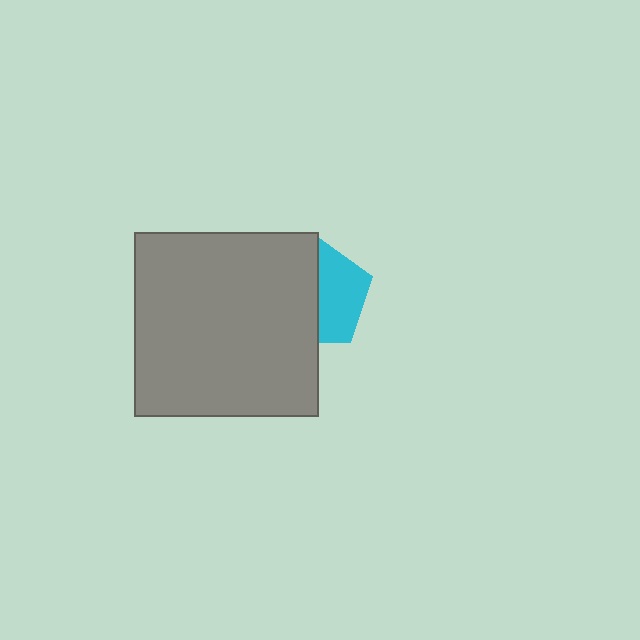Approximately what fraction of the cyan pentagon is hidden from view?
Roughly 55% of the cyan pentagon is hidden behind the gray square.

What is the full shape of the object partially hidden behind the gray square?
The partially hidden object is a cyan pentagon.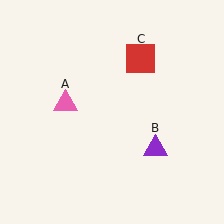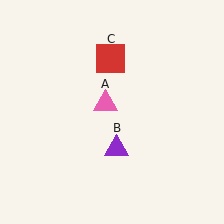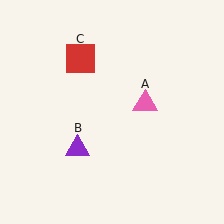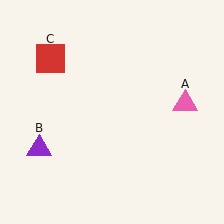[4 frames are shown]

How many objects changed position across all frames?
3 objects changed position: pink triangle (object A), purple triangle (object B), red square (object C).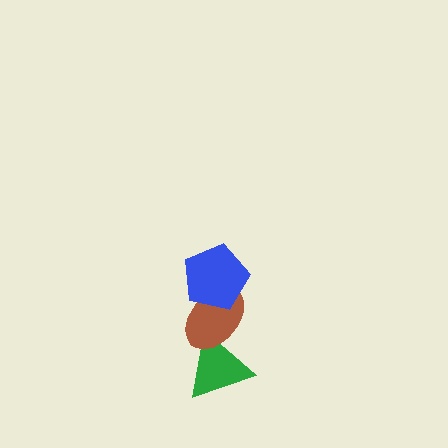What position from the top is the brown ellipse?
The brown ellipse is 2nd from the top.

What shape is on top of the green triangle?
The brown ellipse is on top of the green triangle.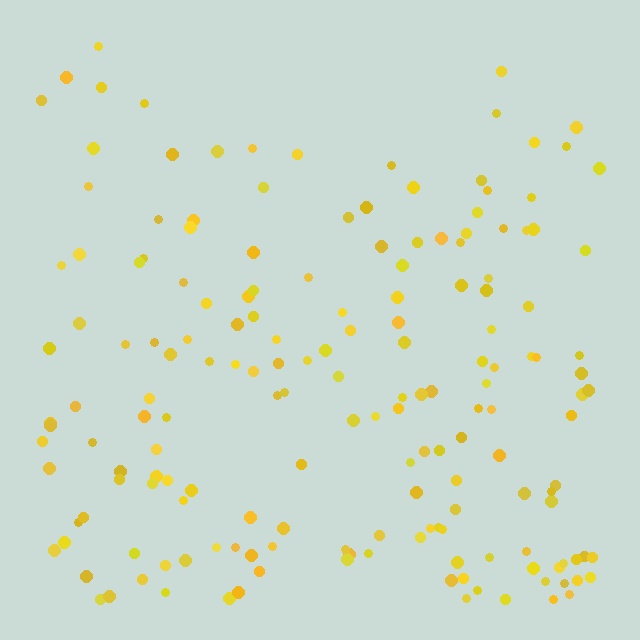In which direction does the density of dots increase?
From top to bottom, with the bottom side densest.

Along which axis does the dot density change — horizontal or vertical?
Vertical.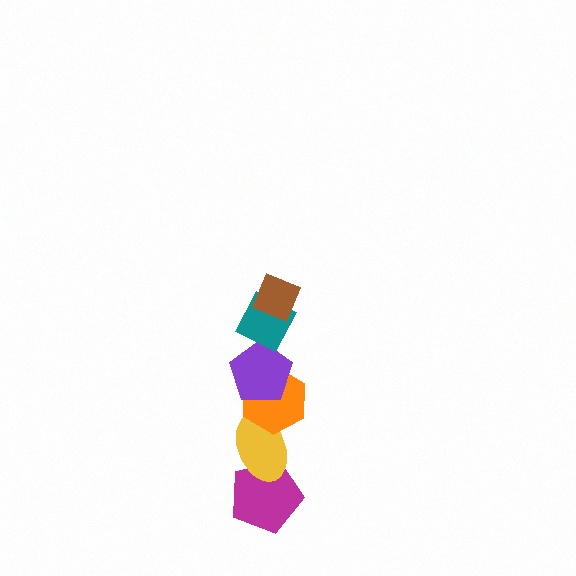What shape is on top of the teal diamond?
The brown diamond is on top of the teal diamond.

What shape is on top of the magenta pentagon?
The yellow ellipse is on top of the magenta pentagon.